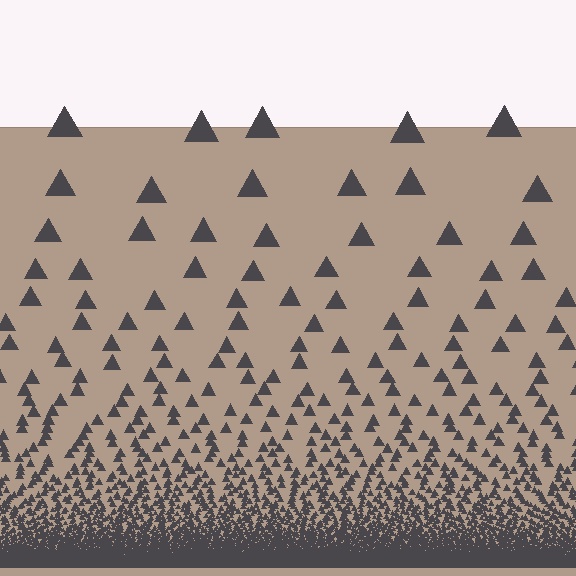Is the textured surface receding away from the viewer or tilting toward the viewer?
The surface appears to tilt toward the viewer. Texture elements get larger and sparser toward the top.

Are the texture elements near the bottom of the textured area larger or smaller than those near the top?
Smaller. The gradient is inverted — elements near the bottom are smaller and denser.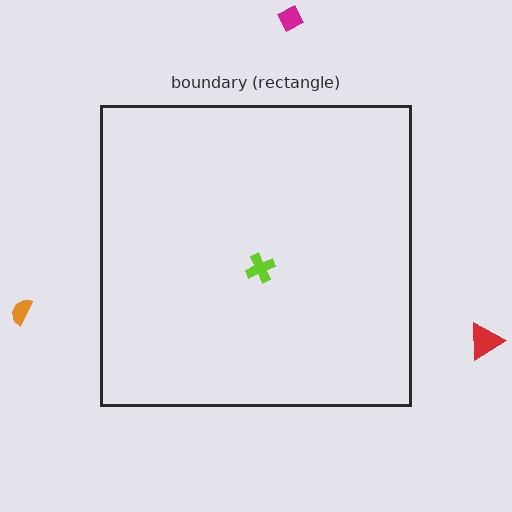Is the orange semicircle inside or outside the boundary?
Outside.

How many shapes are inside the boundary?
1 inside, 3 outside.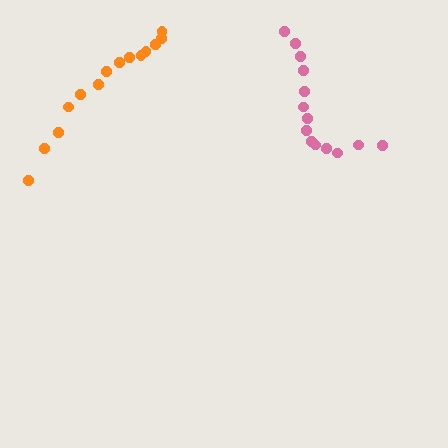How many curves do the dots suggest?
There are 2 distinct paths.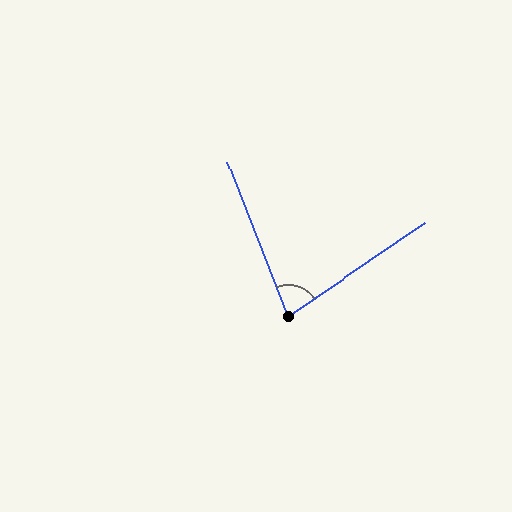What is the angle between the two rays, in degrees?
Approximately 77 degrees.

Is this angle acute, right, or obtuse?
It is acute.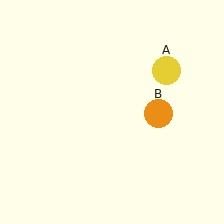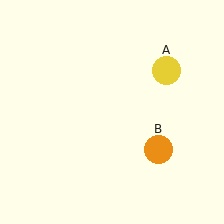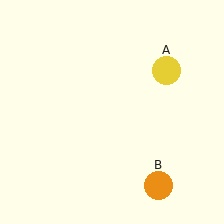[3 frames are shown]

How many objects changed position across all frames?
1 object changed position: orange circle (object B).